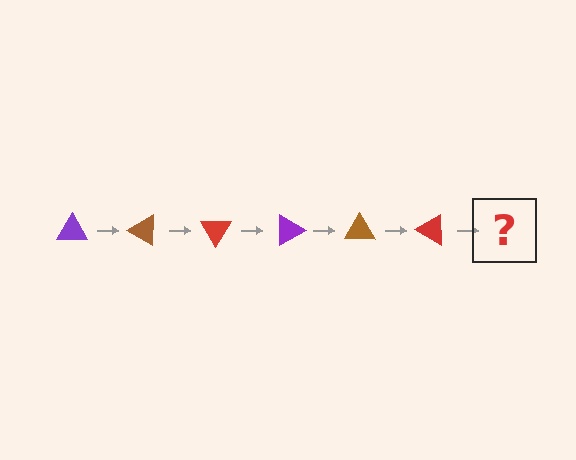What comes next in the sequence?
The next element should be a purple triangle, rotated 180 degrees from the start.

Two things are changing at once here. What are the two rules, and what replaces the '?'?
The two rules are that it rotates 30 degrees each step and the color cycles through purple, brown, and red. The '?' should be a purple triangle, rotated 180 degrees from the start.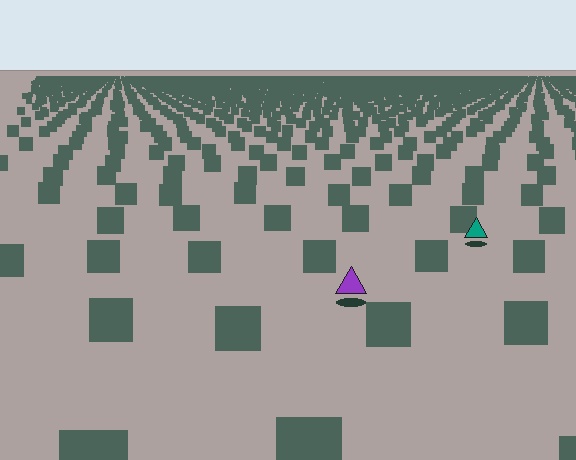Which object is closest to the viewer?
The purple triangle is closest. The texture marks near it are larger and more spread out.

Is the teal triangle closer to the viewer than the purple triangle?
No. The purple triangle is closer — you can tell from the texture gradient: the ground texture is coarser near it.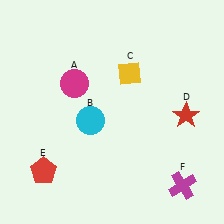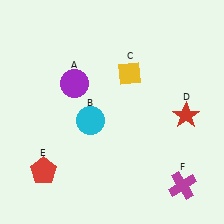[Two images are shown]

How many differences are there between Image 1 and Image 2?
There is 1 difference between the two images.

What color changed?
The circle (A) changed from magenta in Image 1 to purple in Image 2.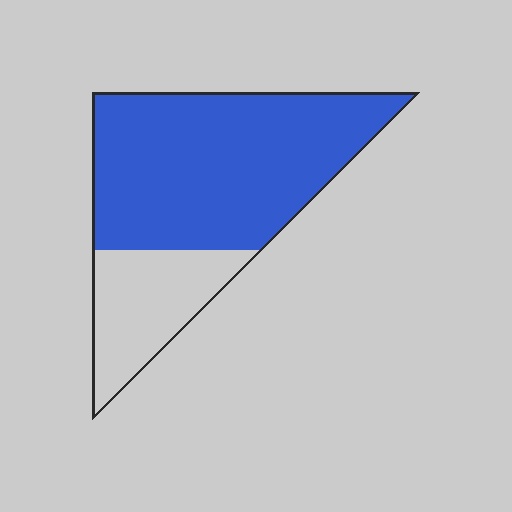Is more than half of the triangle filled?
Yes.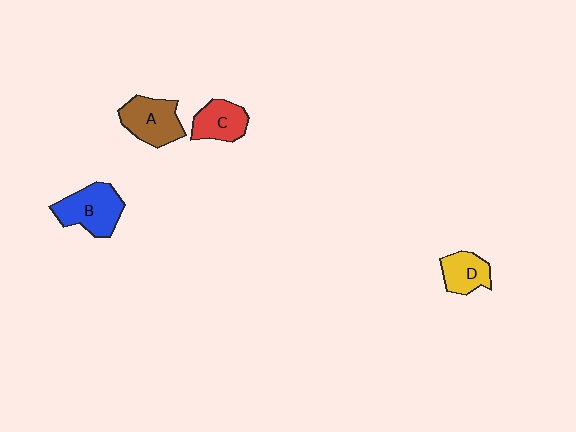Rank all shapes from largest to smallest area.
From largest to smallest: B (blue), A (brown), C (red), D (yellow).